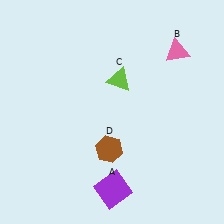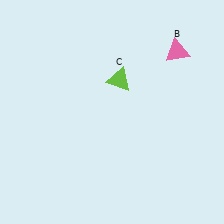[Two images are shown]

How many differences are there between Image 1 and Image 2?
There are 2 differences between the two images.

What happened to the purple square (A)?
The purple square (A) was removed in Image 2. It was in the bottom-right area of Image 1.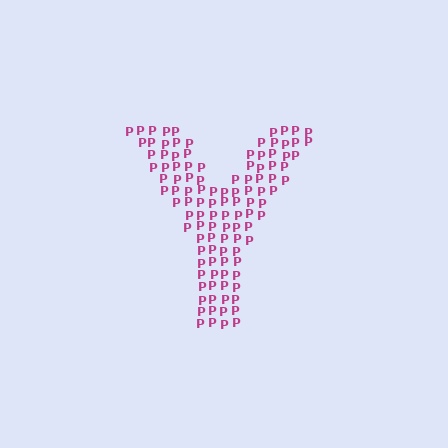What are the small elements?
The small elements are letter P's.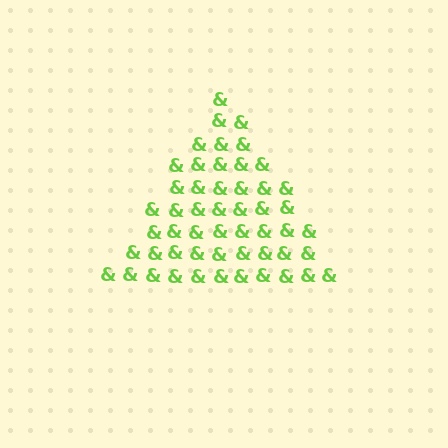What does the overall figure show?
The overall figure shows a triangle.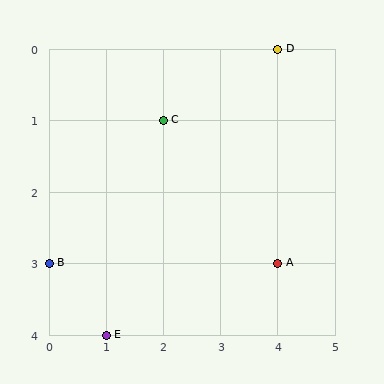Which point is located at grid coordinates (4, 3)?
Point A is at (4, 3).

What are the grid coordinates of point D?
Point D is at grid coordinates (4, 0).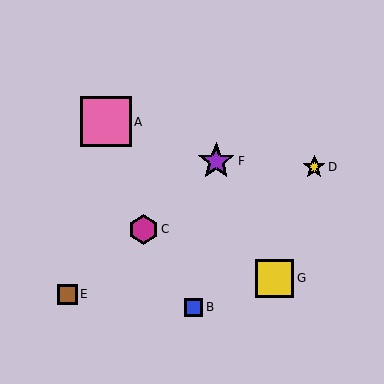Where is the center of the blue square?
The center of the blue square is at (194, 307).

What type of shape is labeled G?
Shape G is a yellow square.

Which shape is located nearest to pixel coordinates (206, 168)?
The purple star (labeled F) at (216, 161) is nearest to that location.